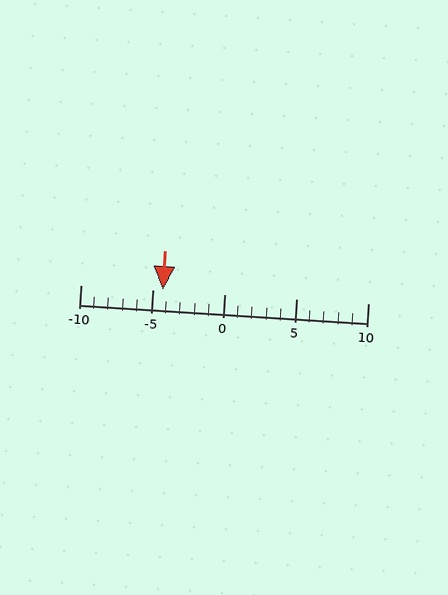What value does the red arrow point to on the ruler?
The red arrow points to approximately -4.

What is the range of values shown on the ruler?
The ruler shows values from -10 to 10.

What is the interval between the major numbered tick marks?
The major tick marks are spaced 5 units apart.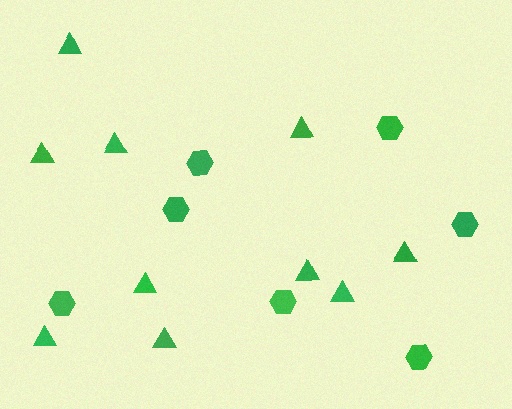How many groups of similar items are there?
There are 2 groups: one group of hexagons (7) and one group of triangles (10).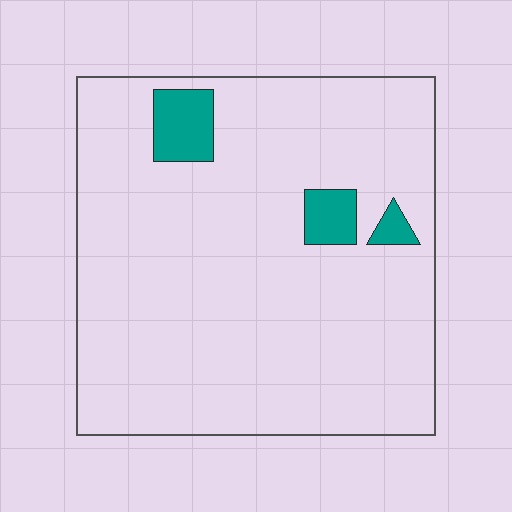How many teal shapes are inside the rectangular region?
3.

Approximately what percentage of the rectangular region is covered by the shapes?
Approximately 5%.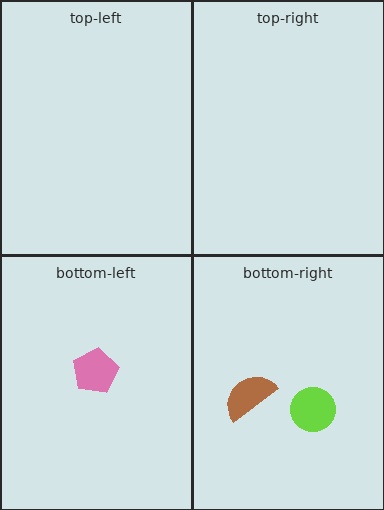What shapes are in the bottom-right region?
The brown semicircle, the lime circle.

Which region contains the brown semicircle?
The bottom-right region.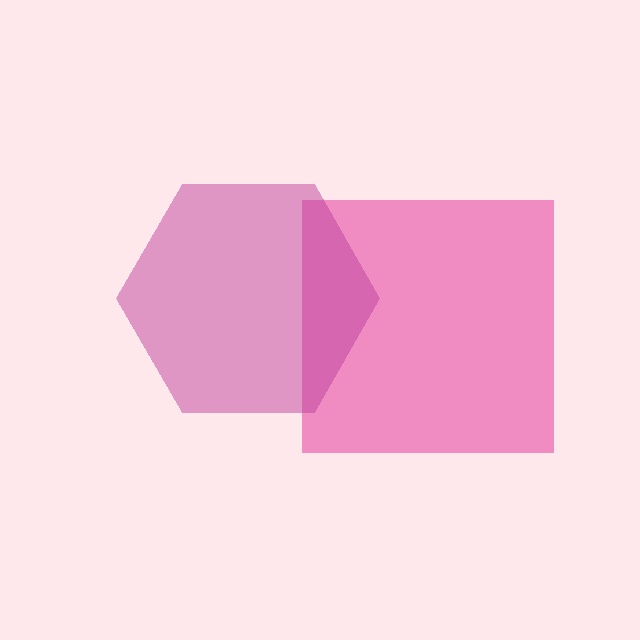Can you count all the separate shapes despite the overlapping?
Yes, there are 2 separate shapes.